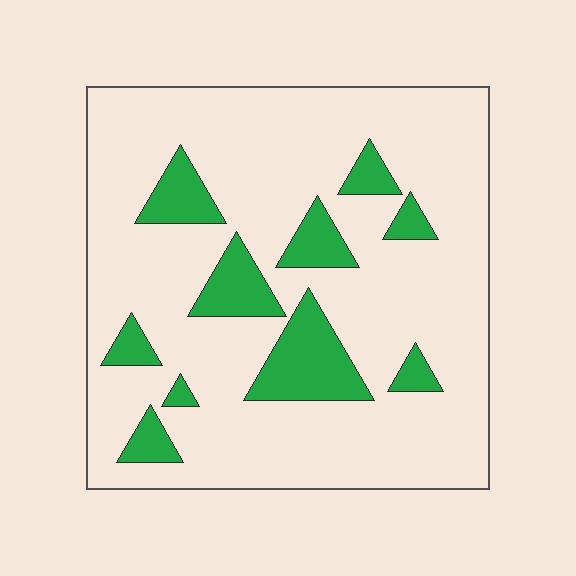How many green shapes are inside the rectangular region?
10.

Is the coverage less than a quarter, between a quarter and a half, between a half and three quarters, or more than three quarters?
Less than a quarter.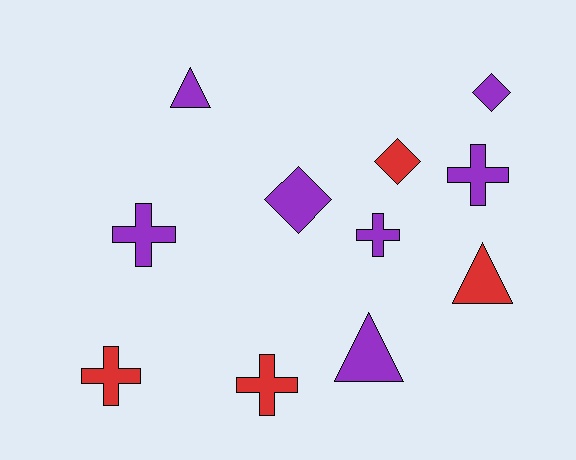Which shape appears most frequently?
Cross, with 5 objects.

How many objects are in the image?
There are 11 objects.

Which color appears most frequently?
Purple, with 7 objects.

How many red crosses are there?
There are 2 red crosses.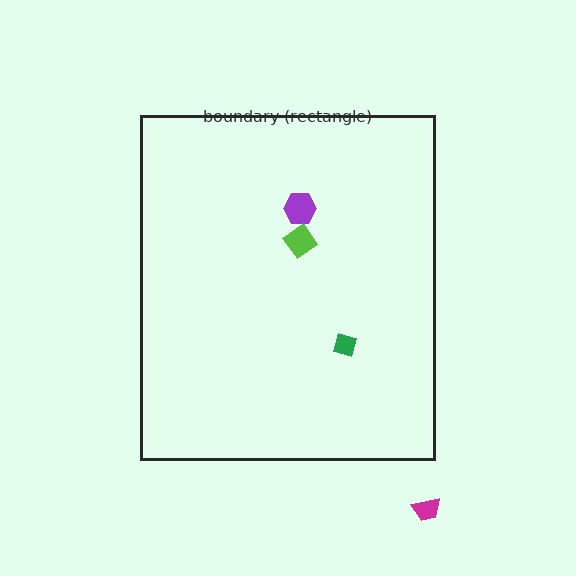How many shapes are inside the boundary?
3 inside, 1 outside.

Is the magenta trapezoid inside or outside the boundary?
Outside.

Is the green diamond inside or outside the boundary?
Inside.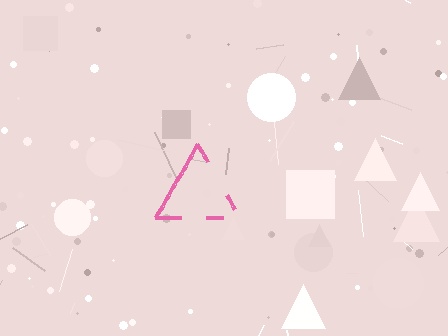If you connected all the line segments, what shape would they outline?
They would outline a triangle.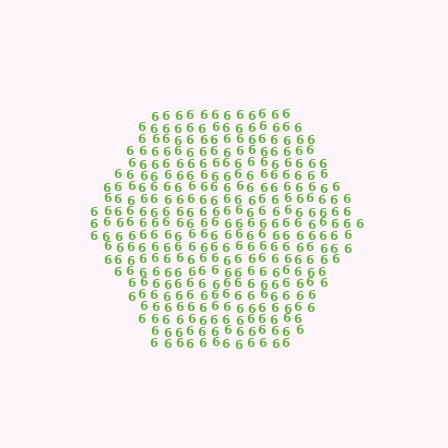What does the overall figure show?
The overall figure shows a hexagon.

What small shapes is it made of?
It is made of small digit 6's.